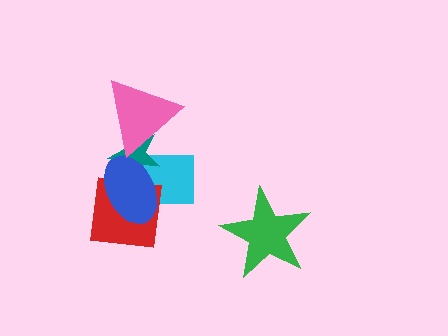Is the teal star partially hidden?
Yes, it is partially covered by another shape.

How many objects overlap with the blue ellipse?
3 objects overlap with the blue ellipse.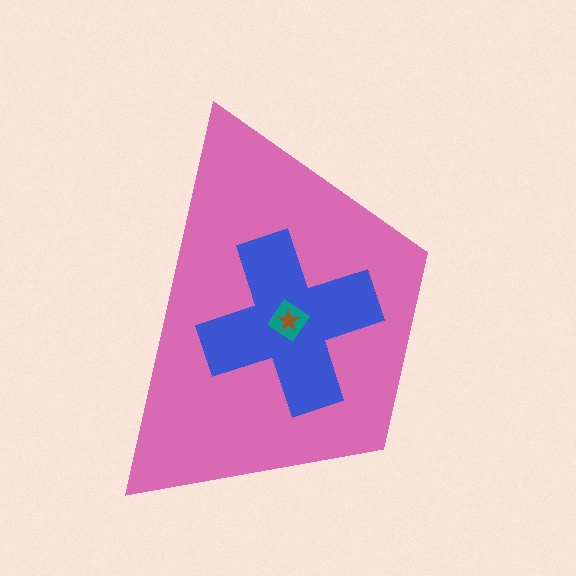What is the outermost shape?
The pink trapezoid.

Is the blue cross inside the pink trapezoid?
Yes.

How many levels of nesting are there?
4.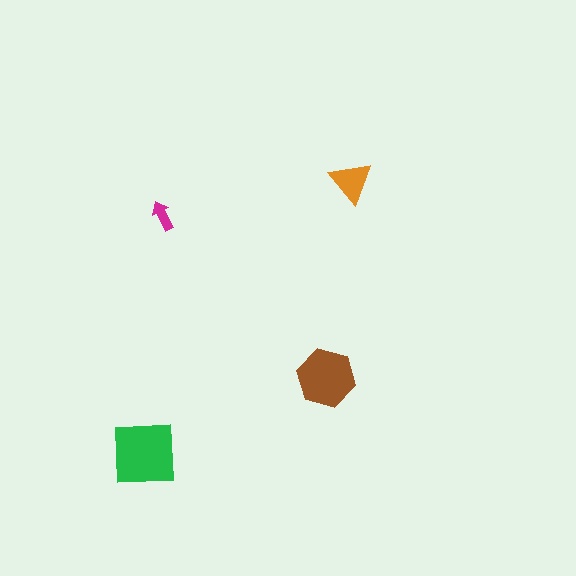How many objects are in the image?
There are 4 objects in the image.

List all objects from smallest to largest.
The magenta arrow, the orange triangle, the brown hexagon, the green square.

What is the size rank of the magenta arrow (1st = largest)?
4th.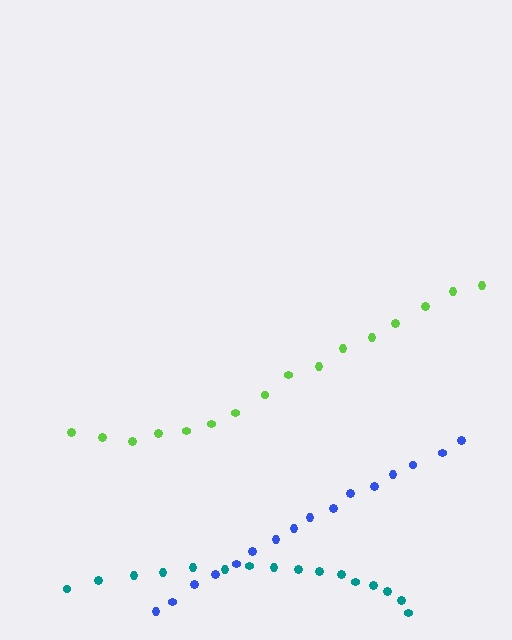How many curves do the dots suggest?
There are 3 distinct paths.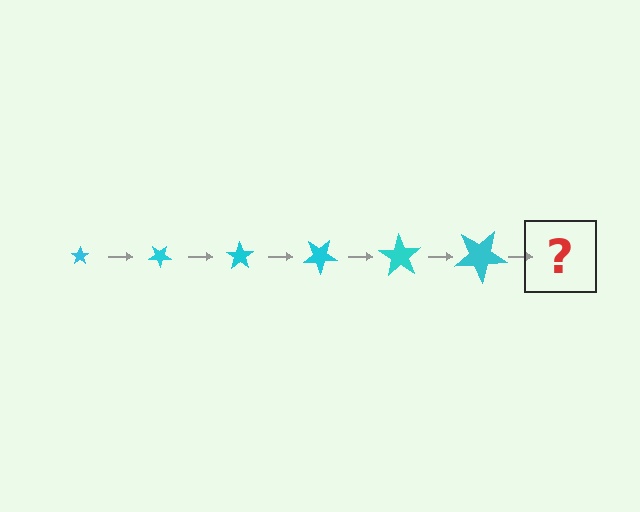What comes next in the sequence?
The next element should be a star, larger than the previous one and rotated 210 degrees from the start.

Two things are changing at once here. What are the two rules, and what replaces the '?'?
The two rules are that the star grows larger each step and it rotates 35 degrees each step. The '?' should be a star, larger than the previous one and rotated 210 degrees from the start.